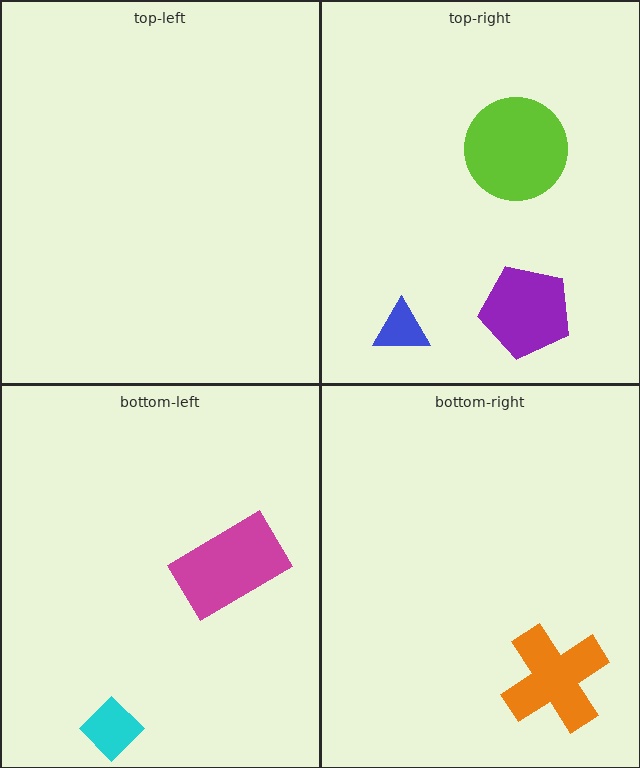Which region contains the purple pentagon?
The top-right region.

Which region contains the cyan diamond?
The bottom-left region.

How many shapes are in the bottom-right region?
1.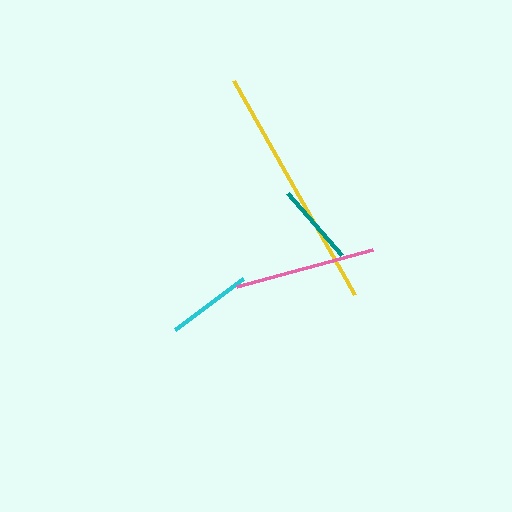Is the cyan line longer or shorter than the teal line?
The cyan line is longer than the teal line.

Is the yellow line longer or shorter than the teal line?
The yellow line is longer than the teal line.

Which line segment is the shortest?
The teal line is the shortest at approximately 82 pixels.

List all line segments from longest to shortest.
From longest to shortest: yellow, pink, cyan, teal.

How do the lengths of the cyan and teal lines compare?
The cyan and teal lines are approximately the same length.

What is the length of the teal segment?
The teal segment is approximately 82 pixels long.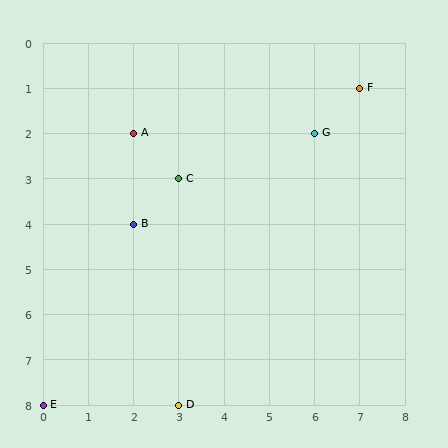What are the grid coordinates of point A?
Point A is at grid coordinates (2, 2).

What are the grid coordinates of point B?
Point B is at grid coordinates (2, 4).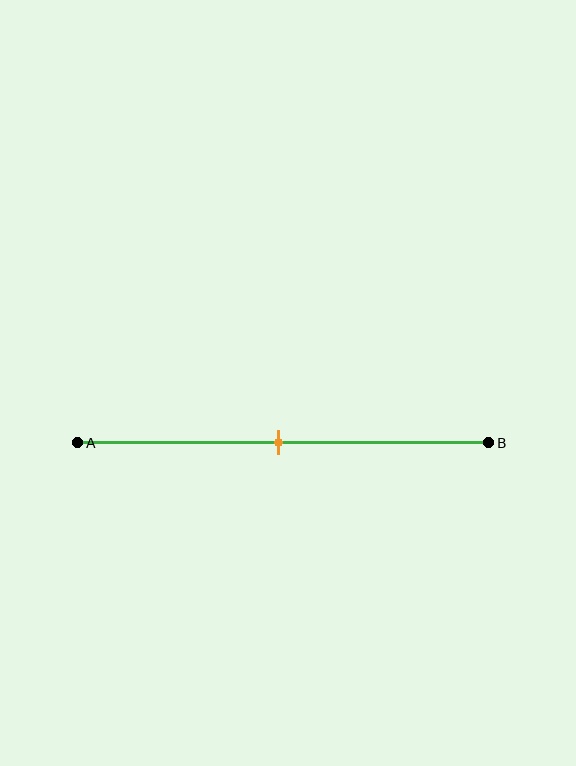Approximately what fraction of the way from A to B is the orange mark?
The orange mark is approximately 50% of the way from A to B.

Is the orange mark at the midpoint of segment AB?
Yes, the mark is approximately at the midpoint.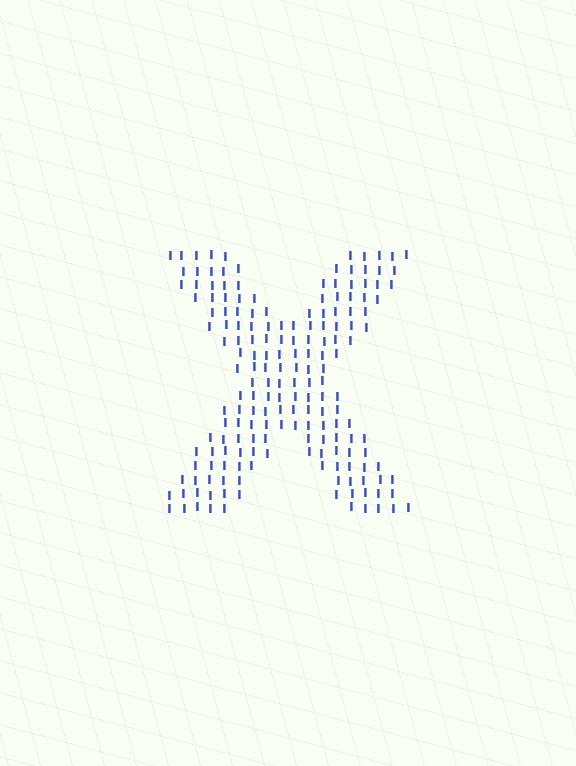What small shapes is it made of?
It is made of small letter I's.